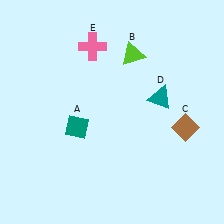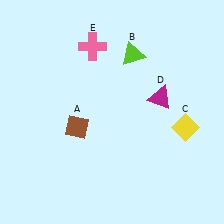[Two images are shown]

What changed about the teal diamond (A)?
In Image 1, A is teal. In Image 2, it changed to brown.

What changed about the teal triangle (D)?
In Image 1, D is teal. In Image 2, it changed to magenta.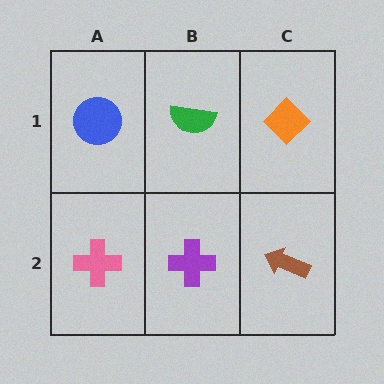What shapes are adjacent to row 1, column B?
A purple cross (row 2, column B), a blue circle (row 1, column A), an orange diamond (row 1, column C).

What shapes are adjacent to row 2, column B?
A green semicircle (row 1, column B), a pink cross (row 2, column A), a brown arrow (row 2, column C).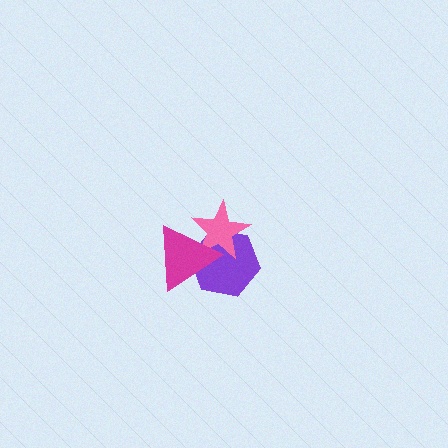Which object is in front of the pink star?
The magenta triangle is in front of the pink star.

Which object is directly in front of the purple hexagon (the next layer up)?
The pink star is directly in front of the purple hexagon.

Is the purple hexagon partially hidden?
Yes, it is partially covered by another shape.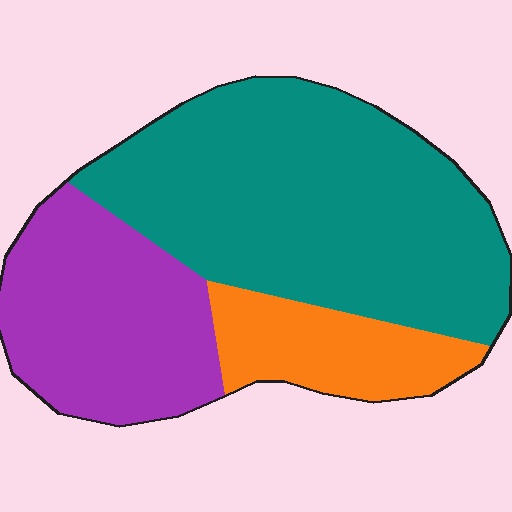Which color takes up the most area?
Teal, at roughly 55%.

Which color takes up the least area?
Orange, at roughly 15%.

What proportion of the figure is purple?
Purple covers 29% of the figure.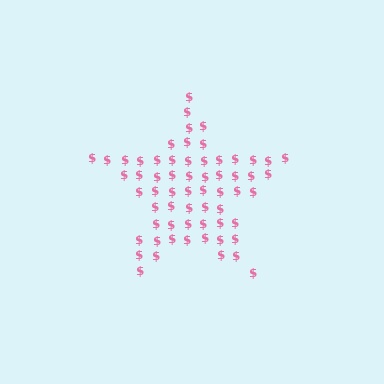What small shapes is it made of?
It is made of small dollar signs.